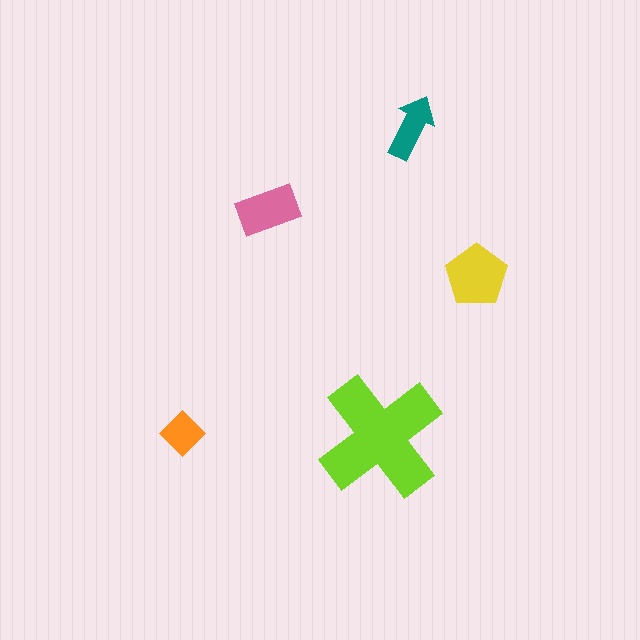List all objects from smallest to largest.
The orange diamond, the teal arrow, the pink rectangle, the yellow pentagon, the lime cross.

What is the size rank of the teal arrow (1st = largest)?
4th.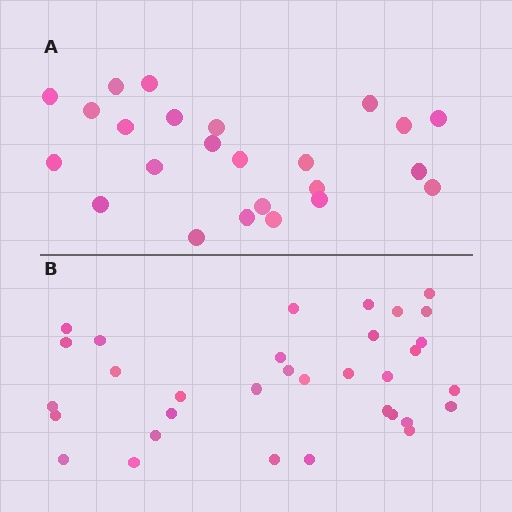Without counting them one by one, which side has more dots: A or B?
Region B (the bottom region) has more dots.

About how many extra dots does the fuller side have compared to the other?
Region B has roughly 8 or so more dots than region A.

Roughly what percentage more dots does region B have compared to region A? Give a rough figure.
About 40% more.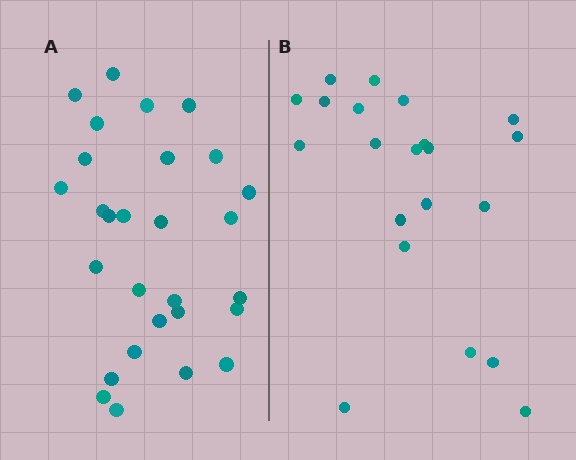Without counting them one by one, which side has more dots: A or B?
Region A (the left region) has more dots.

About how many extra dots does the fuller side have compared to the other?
Region A has roughly 8 or so more dots than region B.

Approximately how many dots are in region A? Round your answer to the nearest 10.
About 30 dots. (The exact count is 28, which rounds to 30.)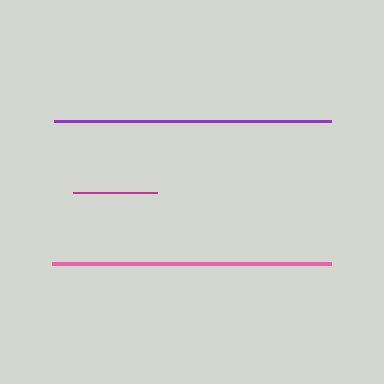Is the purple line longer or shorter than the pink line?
The pink line is longer than the purple line.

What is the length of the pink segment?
The pink segment is approximately 279 pixels long.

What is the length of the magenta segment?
The magenta segment is approximately 84 pixels long.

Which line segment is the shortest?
The magenta line is the shortest at approximately 84 pixels.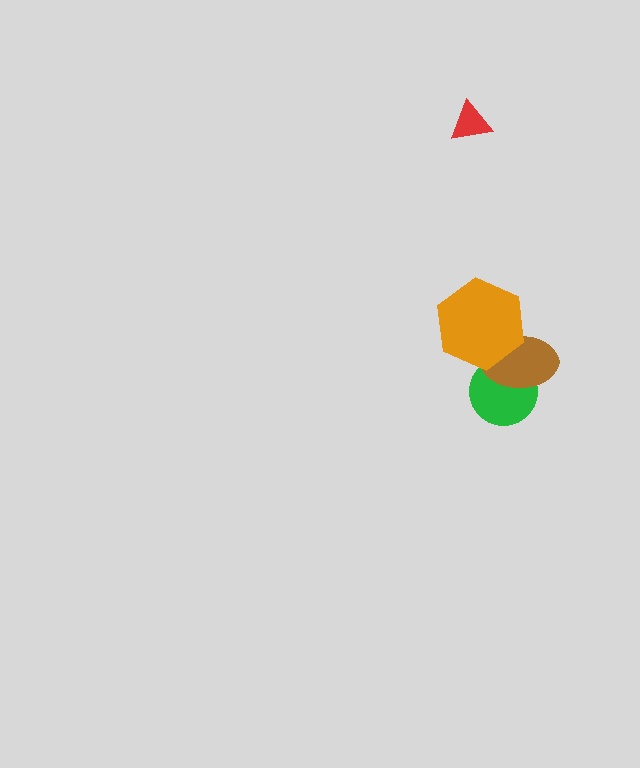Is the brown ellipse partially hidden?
Yes, it is partially covered by another shape.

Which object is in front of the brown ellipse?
The orange hexagon is in front of the brown ellipse.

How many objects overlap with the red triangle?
0 objects overlap with the red triangle.